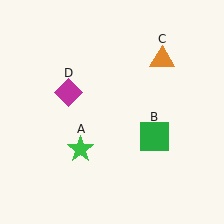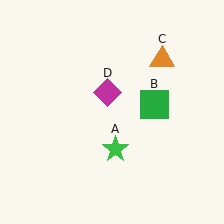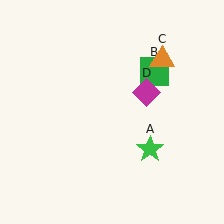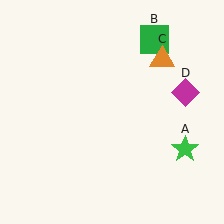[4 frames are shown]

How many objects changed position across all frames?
3 objects changed position: green star (object A), green square (object B), magenta diamond (object D).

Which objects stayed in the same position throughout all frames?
Orange triangle (object C) remained stationary.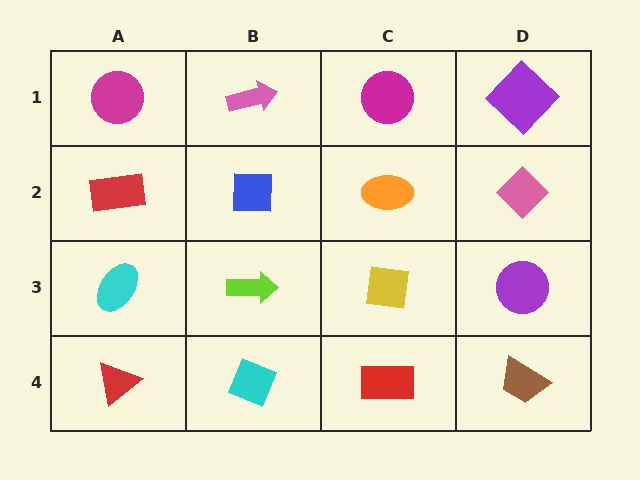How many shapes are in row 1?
4 shapes.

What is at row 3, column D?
A purple circle.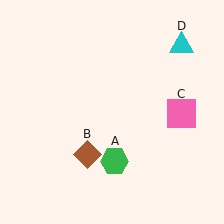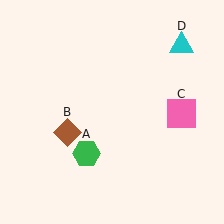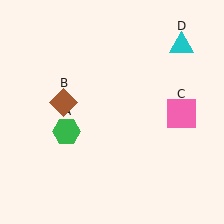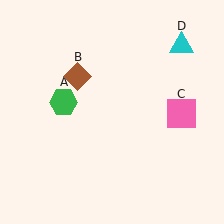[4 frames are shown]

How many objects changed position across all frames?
2 objects changed position: green hexagon (object A), brown diamond (object B).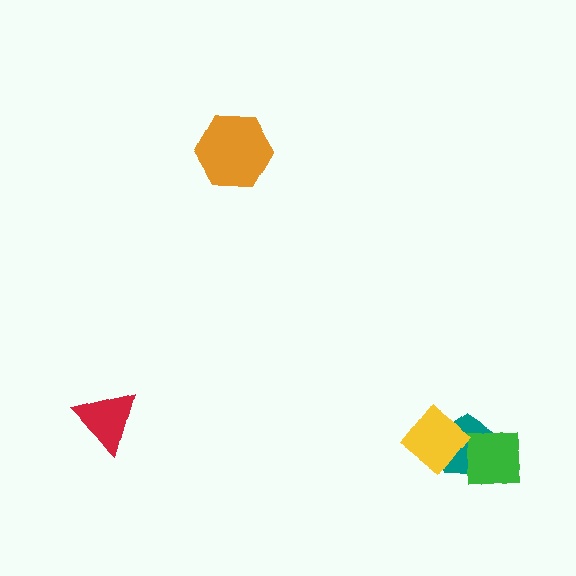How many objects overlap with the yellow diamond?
1 object overlaps with the yellow diamond.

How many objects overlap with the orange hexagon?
0 objects overlap with the orange hexagon.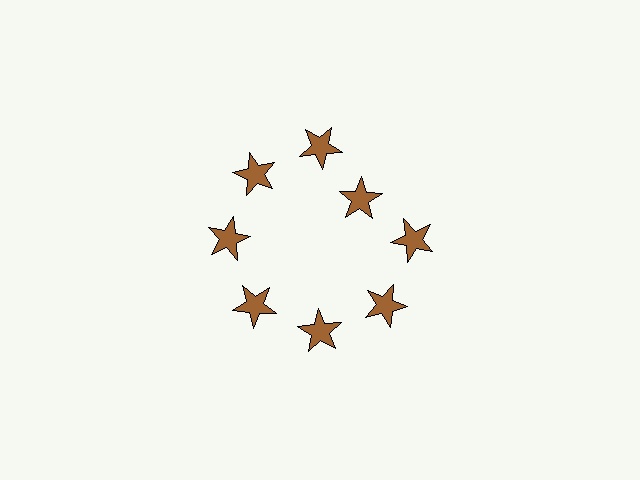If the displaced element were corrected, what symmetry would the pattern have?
It would have 8-fold rotational symmetry — the pattern would map onto itself every 45 degrees.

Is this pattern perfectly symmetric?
No. The 8 brown stars are arranged in a ring, but one element near the 2 o'clock position is pulled inward toward the center, breaking the 8-fold rotational symmetry.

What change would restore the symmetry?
The symmetry would be restored by moving it outward, back onto the ring so that all 8 stars sit at equal angles and equal distance from the center.